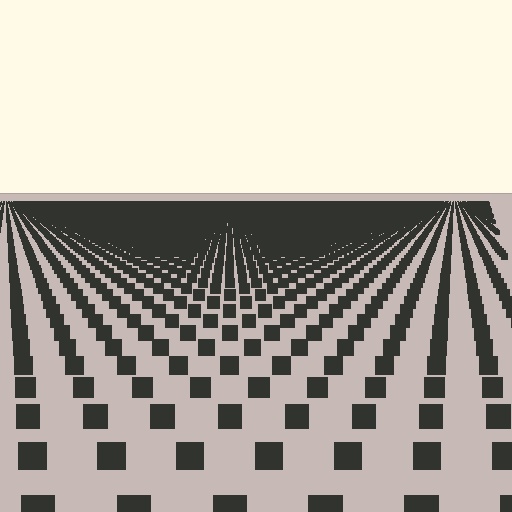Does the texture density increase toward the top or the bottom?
Density increases toward the top.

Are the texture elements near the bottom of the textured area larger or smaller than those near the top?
Larger. Near the bottom, elements are closer to the viewer and appear at a bigger on-screen size.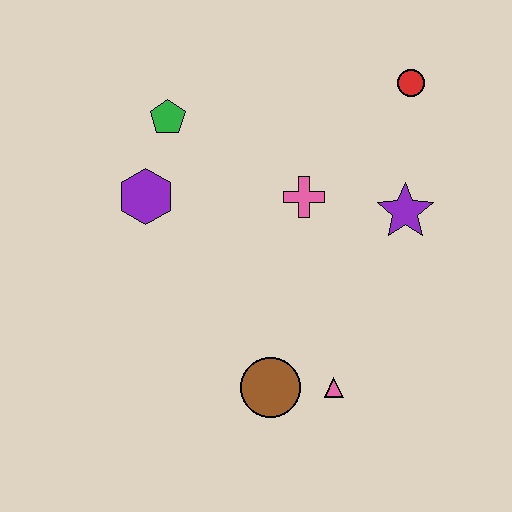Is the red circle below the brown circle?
No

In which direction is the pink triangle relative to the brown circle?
The pink triangle is to the right of the brown circle.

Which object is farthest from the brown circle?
The red circle is farthest from the brown circle.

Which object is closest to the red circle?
The purple star is closest to the red circle.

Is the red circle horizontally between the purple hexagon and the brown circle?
No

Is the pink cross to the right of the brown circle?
Yes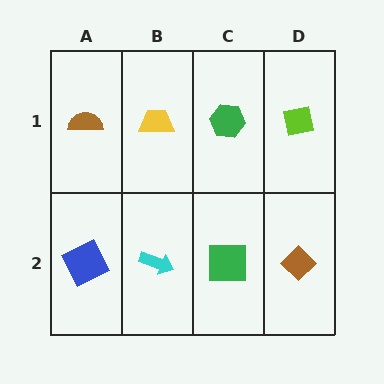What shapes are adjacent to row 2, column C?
A green hexagon (row 1, column C), a cyan arrow (row 2, column B), a brown diamond (row 2, column D).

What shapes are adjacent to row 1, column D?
A brown diamond (row 2, column D), a green hexagon (row 1, column C).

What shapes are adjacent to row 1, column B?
A cyan arrow (row 2, column B), a brown semicircle (row 1, column A), a green hexagon (row 1, column C).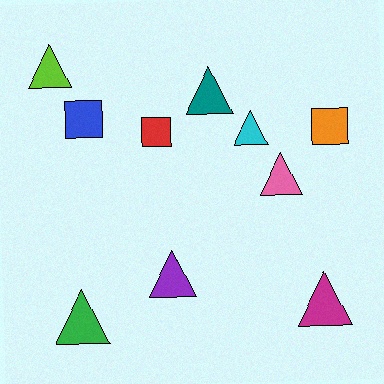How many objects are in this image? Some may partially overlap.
There are 10 objects.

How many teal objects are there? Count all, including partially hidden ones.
There is 1 teal object.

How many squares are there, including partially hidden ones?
There are 3 squares.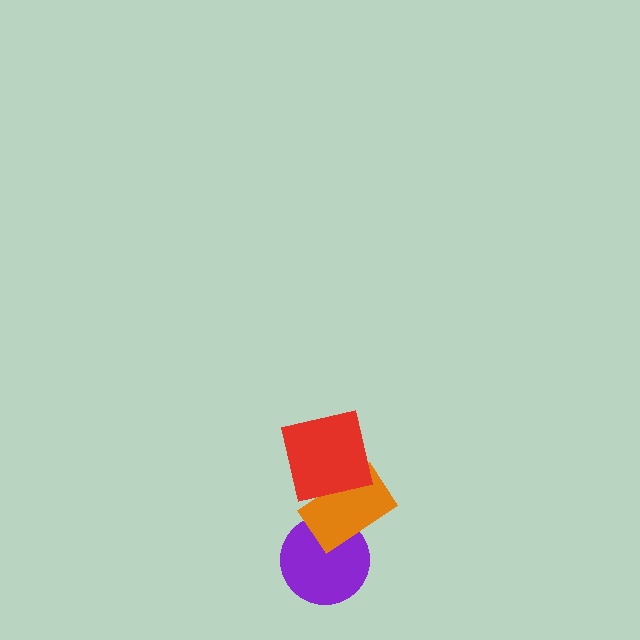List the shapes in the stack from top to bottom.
From top to bottom: the red square, the orange rectangle, the purple circle.